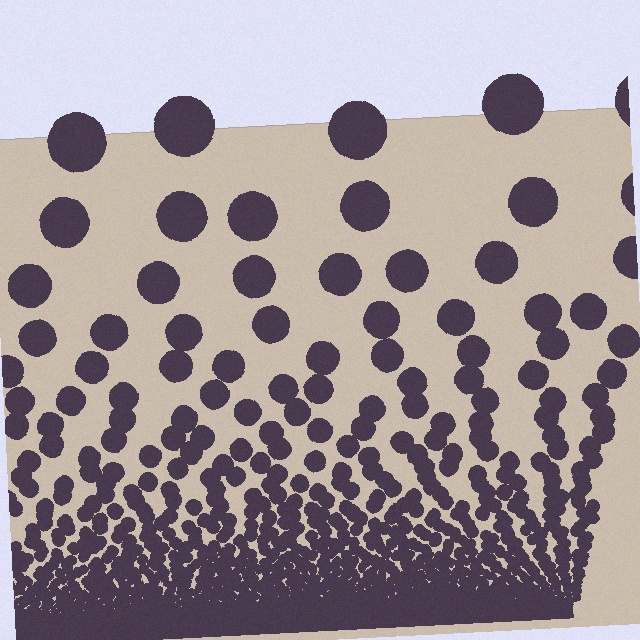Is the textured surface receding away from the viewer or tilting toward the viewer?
The surface appears to tilt toward the viewer. Texture elements get larger and sparser toward the top.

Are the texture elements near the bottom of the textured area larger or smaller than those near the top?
Smaller. The gradient is inverted — elements near the bottom are smaller and denser.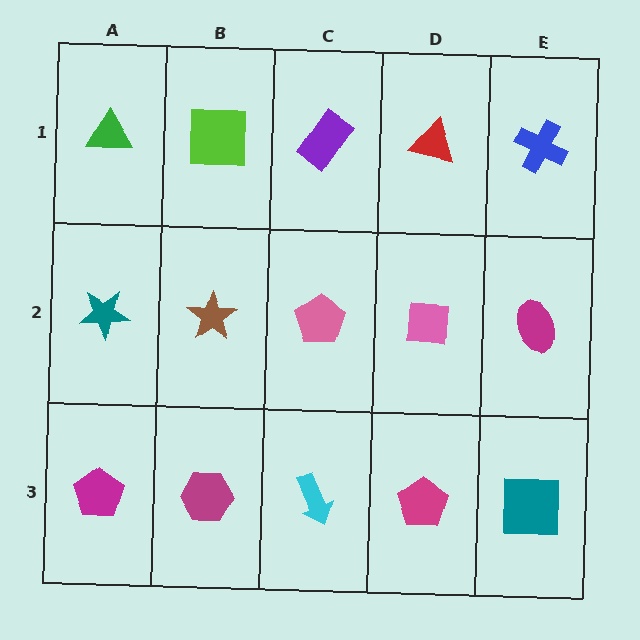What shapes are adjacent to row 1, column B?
A brown star (row 2, column B), a green triangle (row 1, column A), a purple rectangle (row 1, column C).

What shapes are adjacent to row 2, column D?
A red triangle (row 1, column D), a magenta pentagon (row 3, column D), a pink pentagon (row 2, column C), a magenta ellipse (row 2, column E).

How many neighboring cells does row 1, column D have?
3.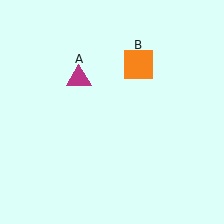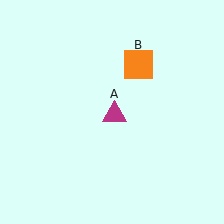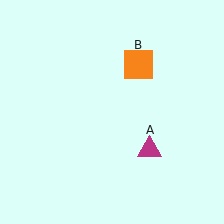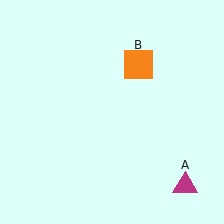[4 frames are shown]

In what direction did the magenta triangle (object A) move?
The magenta triangle (object A) moved down and to the right.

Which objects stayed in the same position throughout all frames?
Orange square (object B) remained stationary.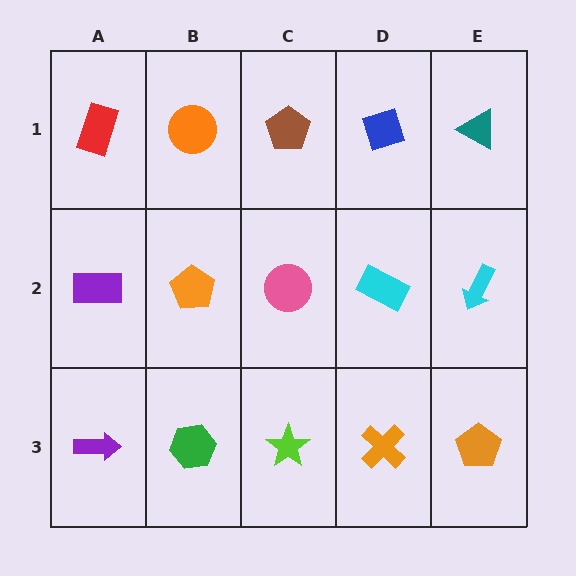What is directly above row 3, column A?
A purple rectangle.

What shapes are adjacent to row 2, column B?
An orange circle (row 1, column B), a green hexagon (row 3, column B), a purple rectangle (row 2, column A), a pink circle (row 2, column C).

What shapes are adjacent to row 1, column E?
A cyan arrow (row 2, column E), a blue diamond (row 1, column D).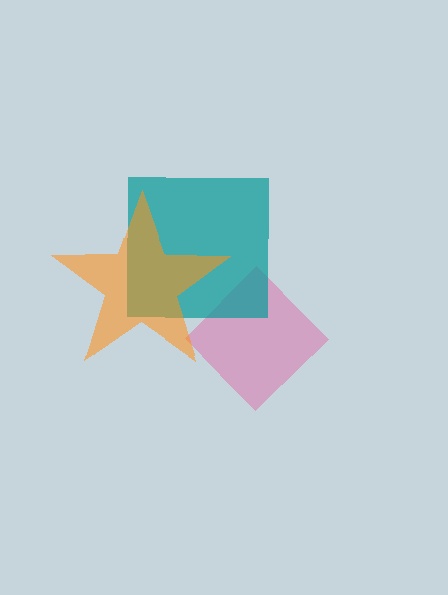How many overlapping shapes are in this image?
There are 3 overlapping shapes in the image.